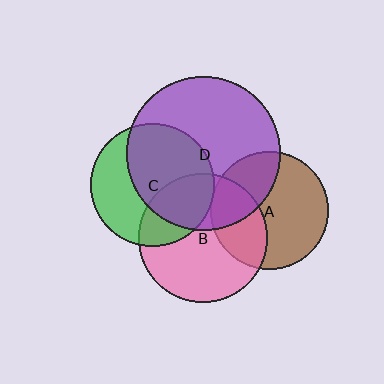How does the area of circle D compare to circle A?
Approximately 1.7 times.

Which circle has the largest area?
Circle D (purple).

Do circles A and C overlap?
Yes.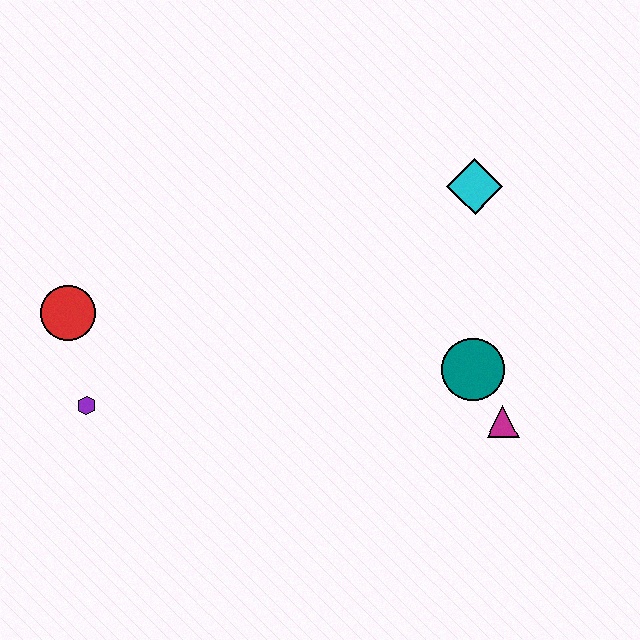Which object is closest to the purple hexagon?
The red circle is closest to the purple hexagon.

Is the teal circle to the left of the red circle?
No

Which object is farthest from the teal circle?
The red circle is farthest from the teal circle.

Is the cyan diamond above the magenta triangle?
Yes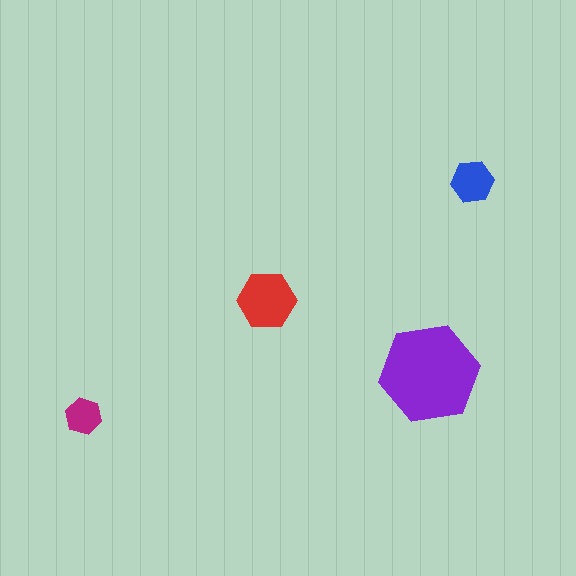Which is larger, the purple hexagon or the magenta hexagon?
The purple one.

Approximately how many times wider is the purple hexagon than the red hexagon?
About 1.5 times wider.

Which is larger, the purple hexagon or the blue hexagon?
The purple one.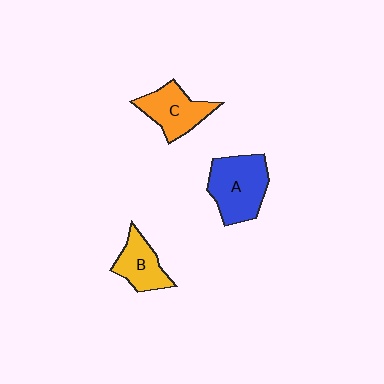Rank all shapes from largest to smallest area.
From largest to smallest: A (blue), C (orange), B (yellow).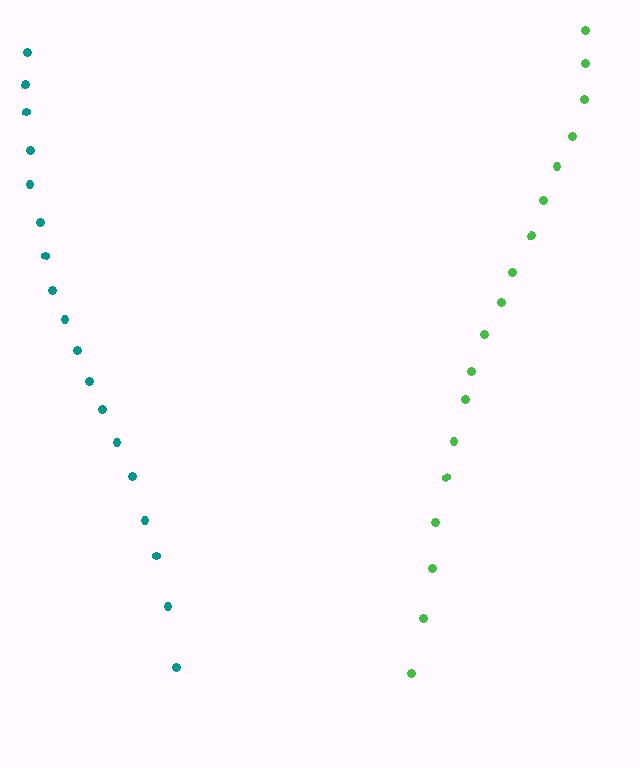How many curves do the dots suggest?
There are 2 distinct paths.